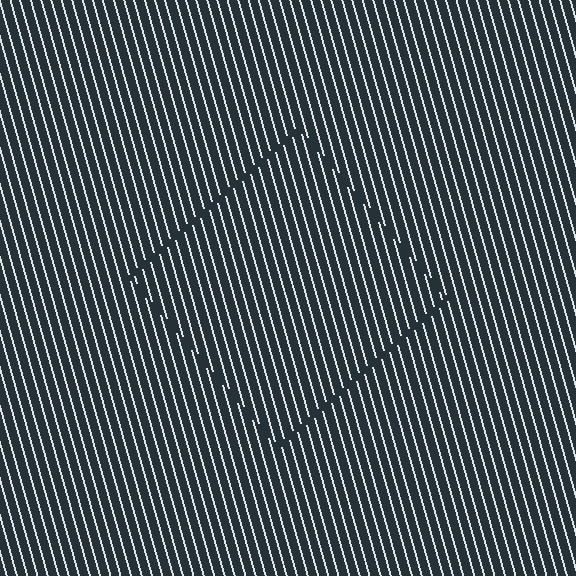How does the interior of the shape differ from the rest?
The interior of the shape contains the same grating, shifted by half a period — the contour is defined by the phase discontinuity where line-ends from the inner and outer gratings abut.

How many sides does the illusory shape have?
4 sides — the line-ends trace a square.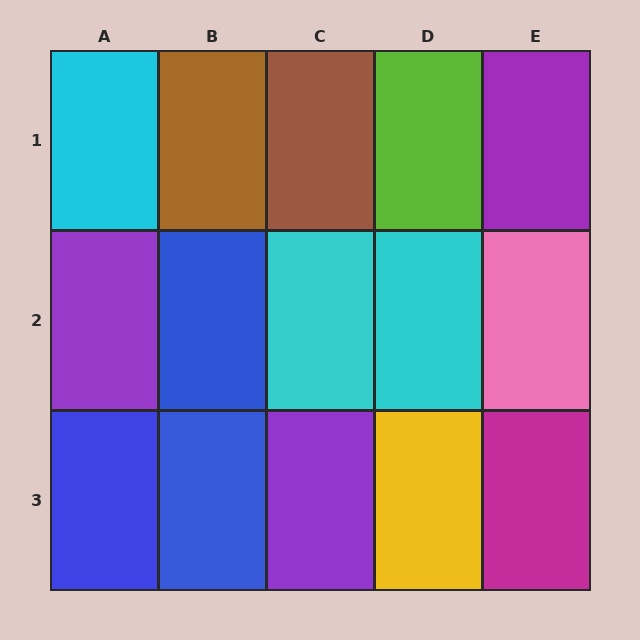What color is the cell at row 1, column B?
Brown.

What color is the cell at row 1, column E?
Purple.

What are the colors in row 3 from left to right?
Blue, blue, purple, yellow, magenta.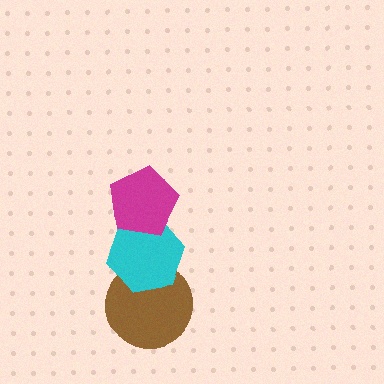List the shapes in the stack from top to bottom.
From top to bottom: the magenta pentagon, the cyan hexagon, the brown circle.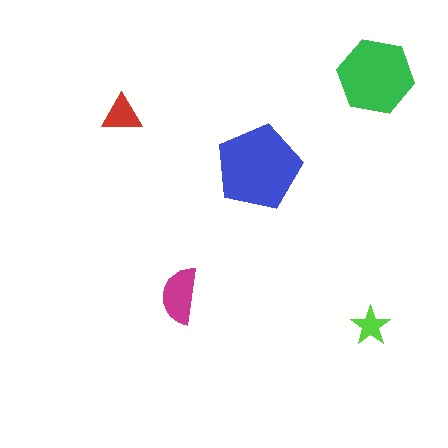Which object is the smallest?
The lime star.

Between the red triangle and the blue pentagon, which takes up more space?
The blue pentagon.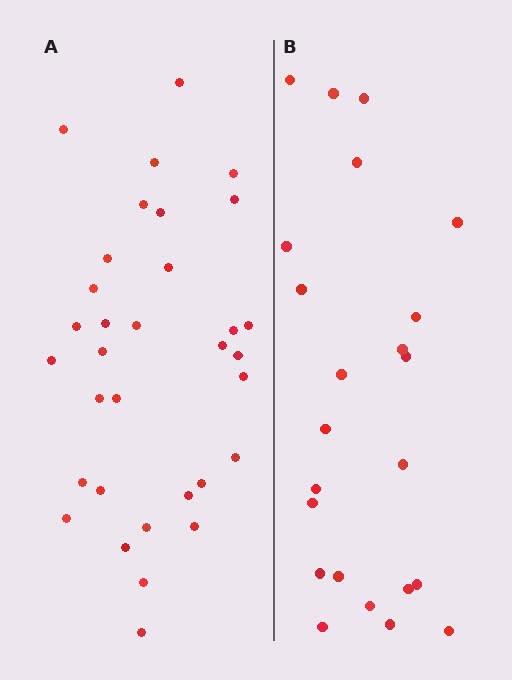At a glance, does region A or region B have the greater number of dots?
Region A (the left region) has more dots.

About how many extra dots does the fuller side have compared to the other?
Region A has roughly 10 or so more dots than region B.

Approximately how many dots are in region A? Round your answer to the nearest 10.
About 30 dots. (The exact count is 33, which rounds to 30.)